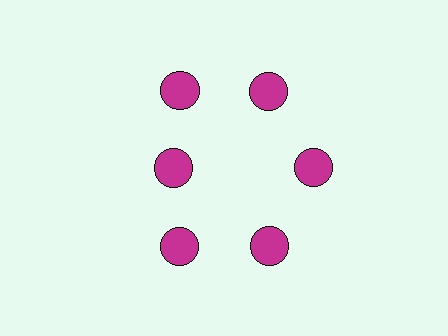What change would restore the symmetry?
The symmetry would be restored by moving it outward, back onto the ring so that all 6 circles sit at equal angles and equal distance from the center.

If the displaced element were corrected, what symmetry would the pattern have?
It would have 6-fold rotational symmetry — the pattern would map onto itself every 60 degrees.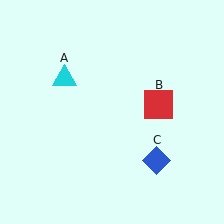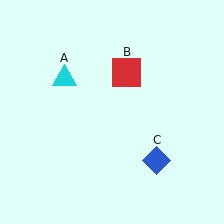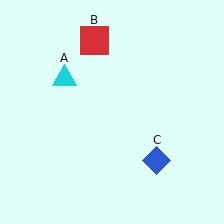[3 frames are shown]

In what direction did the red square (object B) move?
The red square (object B) moved up and to the left.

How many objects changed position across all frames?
1 object changed position: red square (object B).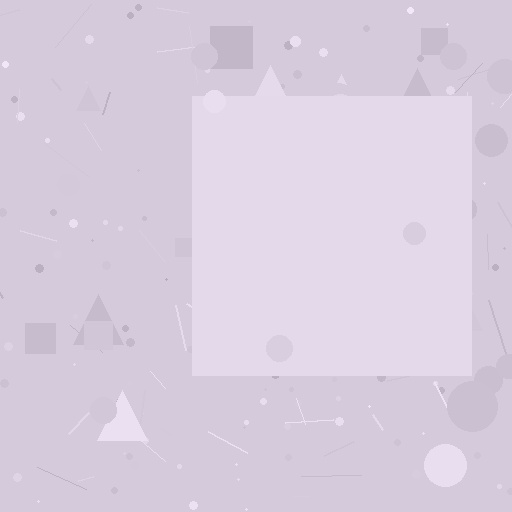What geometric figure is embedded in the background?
A square is embedded in the background.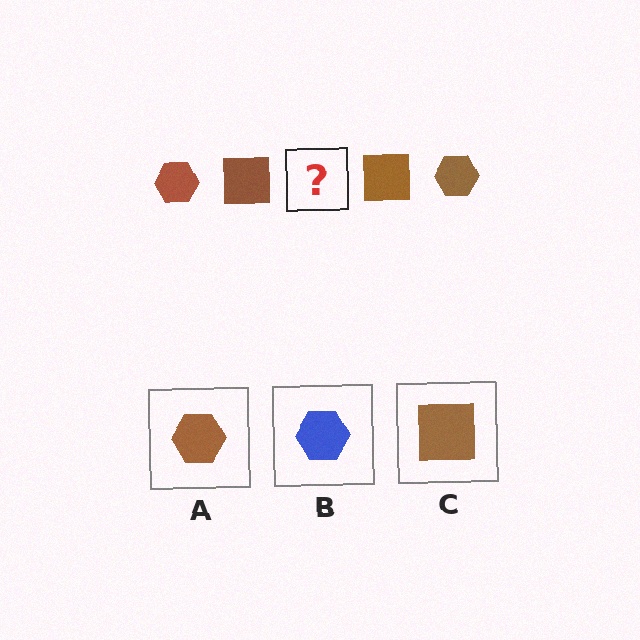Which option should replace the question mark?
Option A.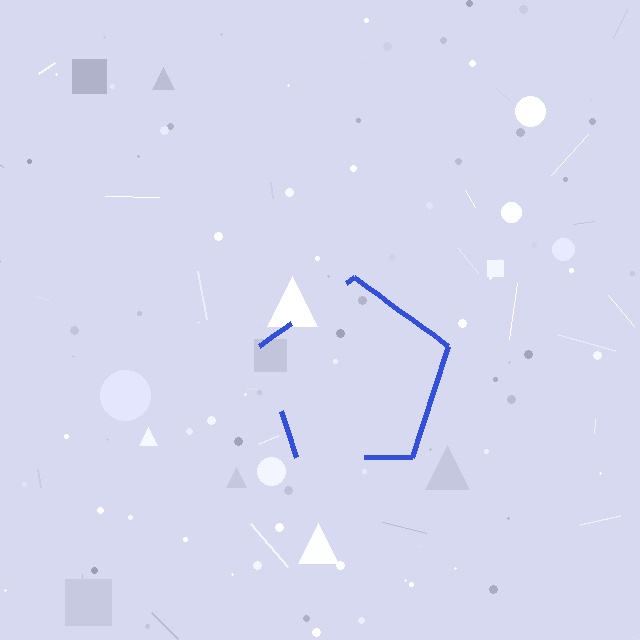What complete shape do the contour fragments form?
The contour fragments form a pentagon.